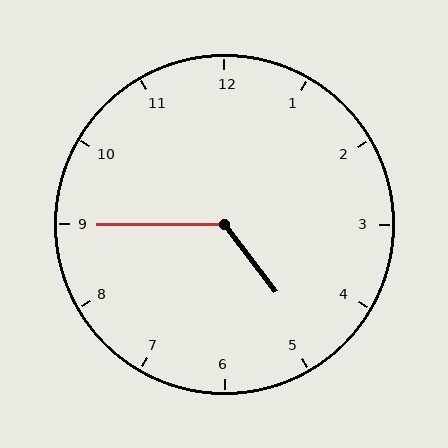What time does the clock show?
4:45.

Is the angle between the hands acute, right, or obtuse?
It is obtuse.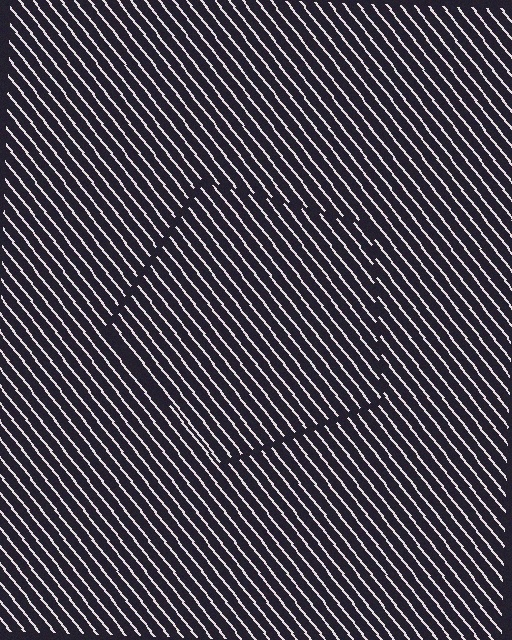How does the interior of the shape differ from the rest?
The interior of the shape contains the same grating, shifted by half a period — the contour is defined by the phase discontinuity where line-ends from the inner and outer gratings abut.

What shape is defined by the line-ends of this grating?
An illusory pentagon. The interior of the shape contains the same grating, shifted by half a period — the contour is defined by the phase discontinuity where line-ends from the inner and outer gratings abut.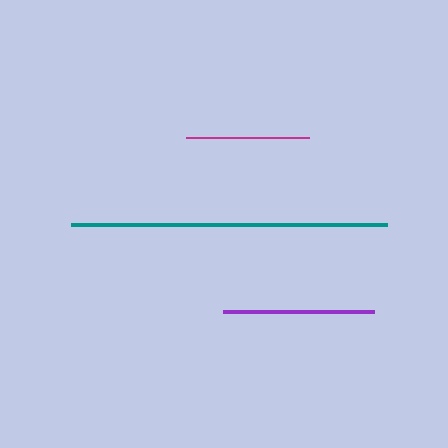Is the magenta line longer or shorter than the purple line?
The purple line is longer than the magenta line.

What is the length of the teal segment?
The teal segment is approximately 316 pixels long.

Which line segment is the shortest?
The magenta line is the shortest at approximately 123 pixels.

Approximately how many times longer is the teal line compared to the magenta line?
The teal line is approximately 2.6 times the length of the magenta line.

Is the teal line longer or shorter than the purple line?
The teal line is longer than the purple line.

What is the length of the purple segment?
The purple segment is approximately 151 pixels long.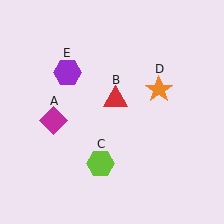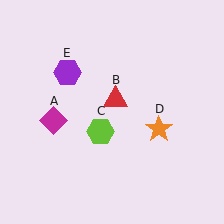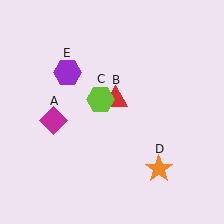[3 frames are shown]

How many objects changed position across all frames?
2 objects changed position: lime hexagon (object C), orange star (object D).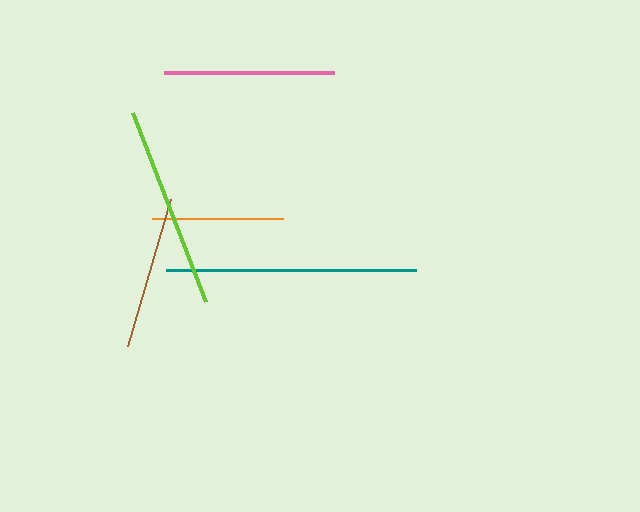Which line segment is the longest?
The teal line is the longest at approximately 249 pixels.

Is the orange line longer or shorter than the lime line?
The lime line is longer than the orange line.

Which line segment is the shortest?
The orange line is the shortest at approximately 131 pixels.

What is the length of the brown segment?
The brown segment is approximately 153 pixels long.